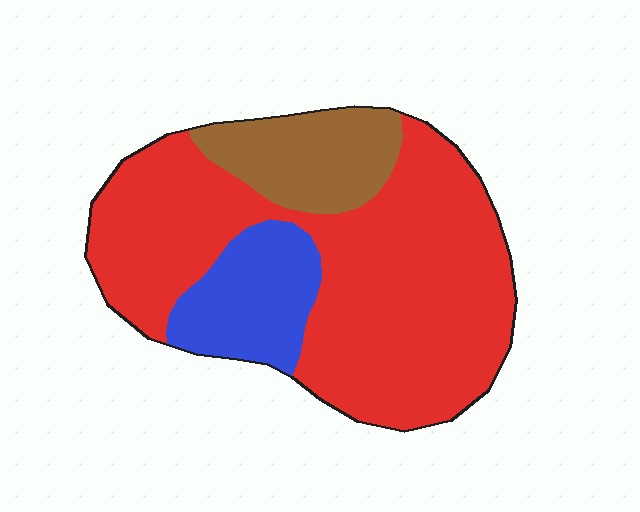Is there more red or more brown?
Red.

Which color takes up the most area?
Red, at roughly 70%.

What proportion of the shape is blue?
Blue covers about 15% of the shape.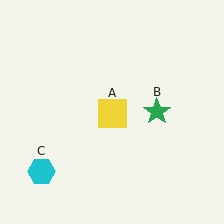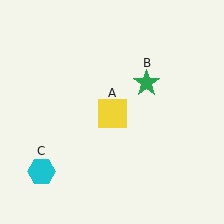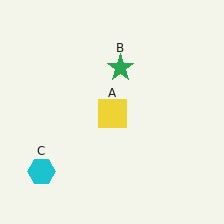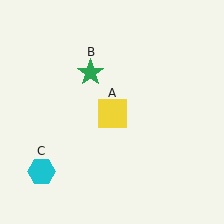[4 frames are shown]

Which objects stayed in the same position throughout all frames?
Yellow square (object A) and cyan hexagon (object C) remained stationary.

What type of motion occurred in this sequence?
The green star (object B) rotated counterclockwise around the center of the scene.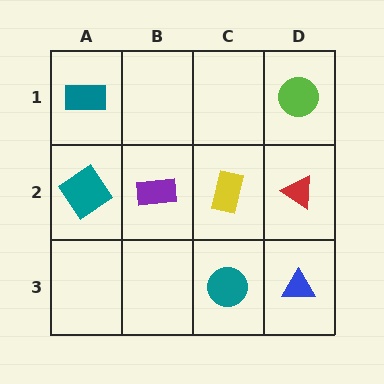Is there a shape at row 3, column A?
No, that cell is empty.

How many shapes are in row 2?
4 shapes.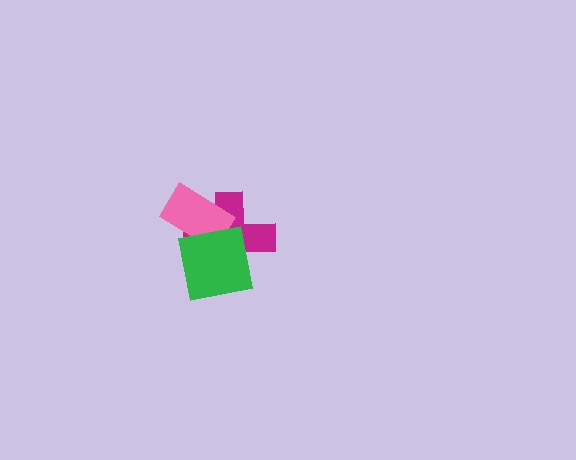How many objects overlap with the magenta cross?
2 objects overlap with the magenta cross.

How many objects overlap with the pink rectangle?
2 objects overlap with the pink rectangle.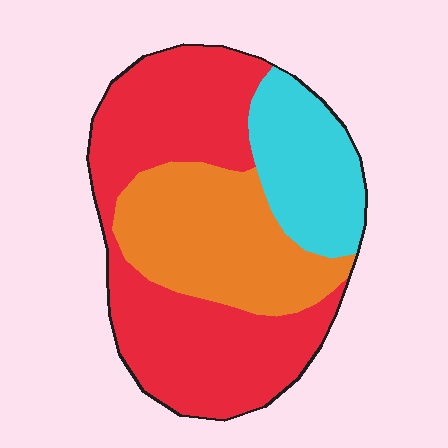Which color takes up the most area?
Red, at roughly 50%.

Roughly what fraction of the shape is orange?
Orange covers 29% of the shape.